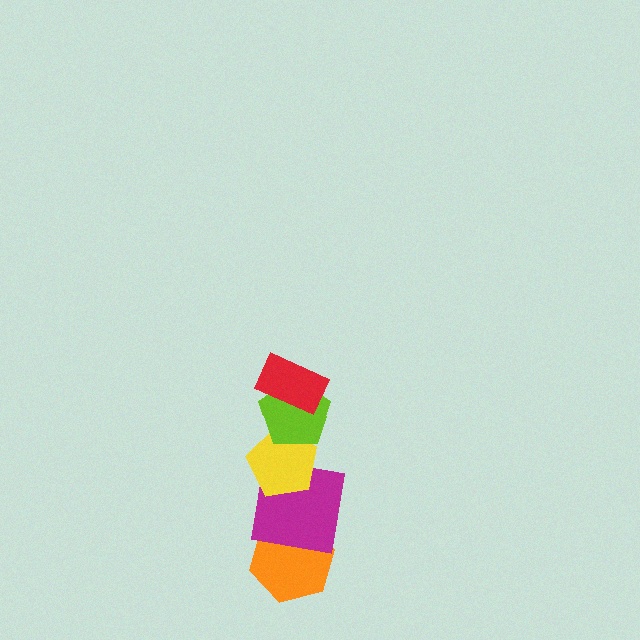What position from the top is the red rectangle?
The red rectangle is 1st from the top.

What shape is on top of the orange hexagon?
The magenta square is on top of the orange hexagon.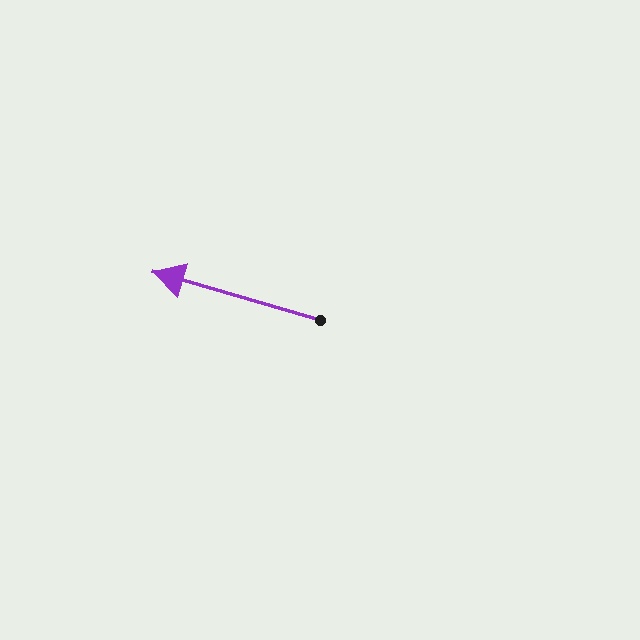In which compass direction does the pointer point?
West.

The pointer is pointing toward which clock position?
Roughly 10 o'clock.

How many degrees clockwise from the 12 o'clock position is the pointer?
Approximately 286 degrees.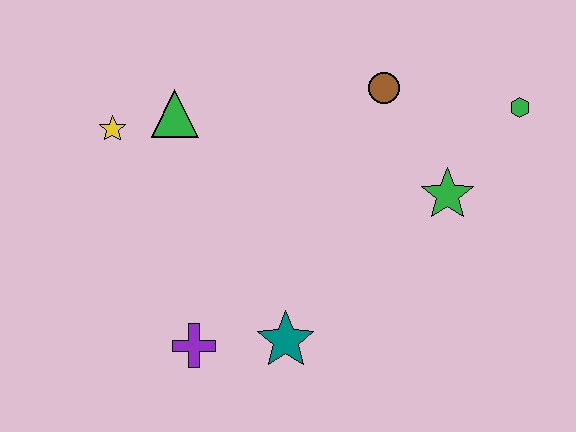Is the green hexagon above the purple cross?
Yes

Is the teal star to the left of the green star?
Yes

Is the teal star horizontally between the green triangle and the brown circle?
Yes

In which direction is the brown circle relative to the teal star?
The brown circle is above the teal star.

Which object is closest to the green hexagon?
The green star is closest to the green hexagon.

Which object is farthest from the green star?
The yellow star is farthest from the green star.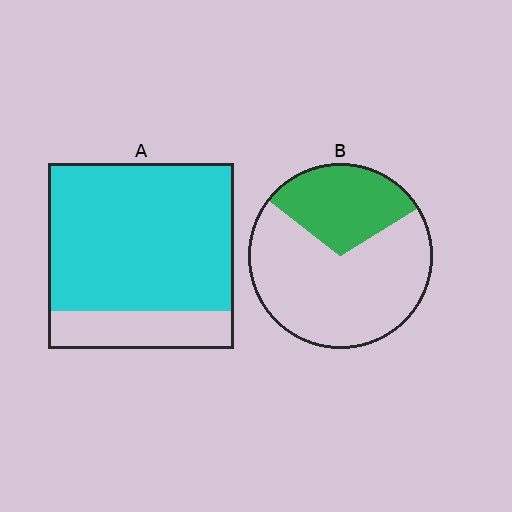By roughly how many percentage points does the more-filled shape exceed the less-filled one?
By roughly 50 percentage points (A over B).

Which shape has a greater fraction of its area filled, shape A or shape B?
Shape A.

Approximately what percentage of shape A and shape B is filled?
A is approximately 80% and B is approximately 30%.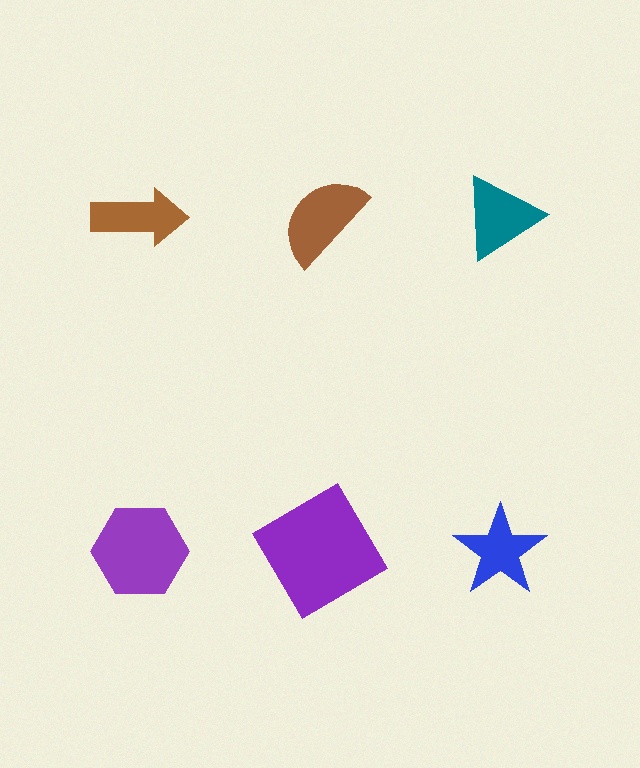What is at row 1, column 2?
A brown semicircle.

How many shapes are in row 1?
3 shapes.